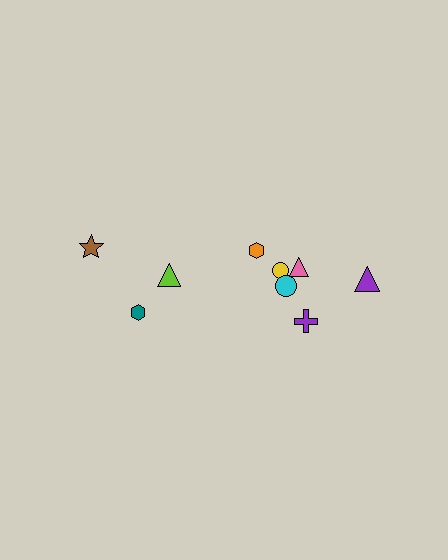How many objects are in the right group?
There are 6 objects.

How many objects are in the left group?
There are 3 objects.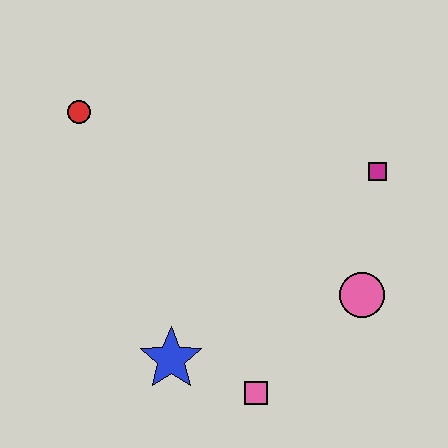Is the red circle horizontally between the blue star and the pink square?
No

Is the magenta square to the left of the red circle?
No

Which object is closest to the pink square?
The blue star is closest to the pink square.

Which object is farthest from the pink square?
The red circle is farthest from the pink square.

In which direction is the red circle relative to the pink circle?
The red circle is to the left of the pink circle.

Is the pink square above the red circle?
No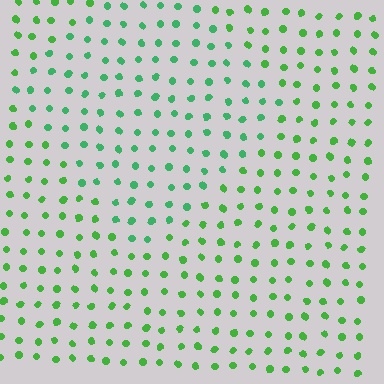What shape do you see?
I see a diamond.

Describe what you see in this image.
The image is filled with small green elements in a uniform arrangement. A diamond-shaped region is visible where the elements are tinted to a slightly different hue, forming a subtle color boundary.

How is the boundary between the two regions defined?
The boundary is defined purely by a slight shift in hue (about 26 degrees). Spacing, size, and orientation are identical on both sides.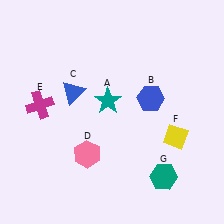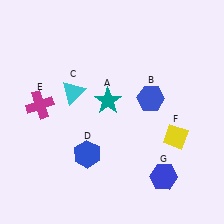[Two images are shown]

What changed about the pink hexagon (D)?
In Image 1, D is pink. In Image 2, it changed to blue.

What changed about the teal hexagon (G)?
In Image 1, G is teal. In Image 2, it changed to blue.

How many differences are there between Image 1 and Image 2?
There are 3 differences between the two images.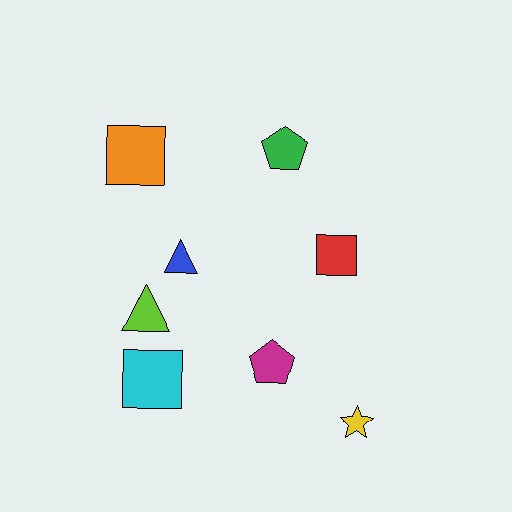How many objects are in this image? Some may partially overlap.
There are 8 objects.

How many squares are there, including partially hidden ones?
There are 3 squares.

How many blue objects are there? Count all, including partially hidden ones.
There is 1 blue object.